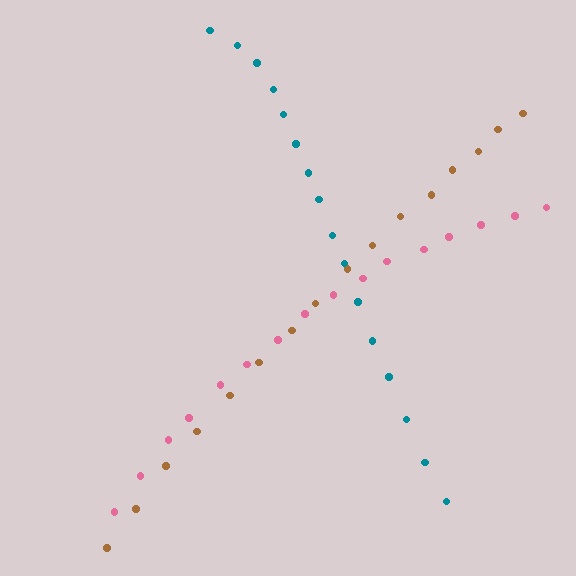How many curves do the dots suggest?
There are 3 distinct paths.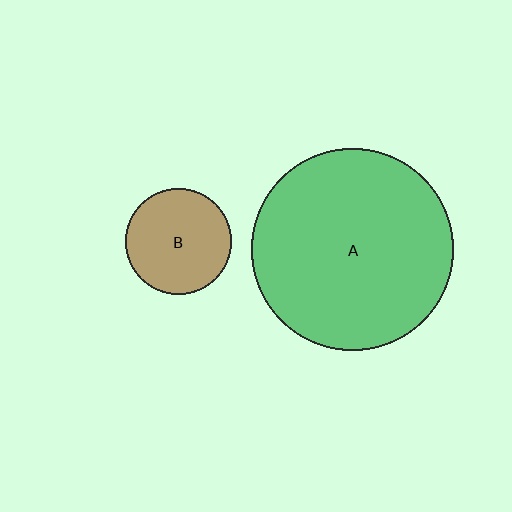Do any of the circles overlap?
No, none of the circles overlap.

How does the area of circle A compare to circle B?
Approximately 3.6 times.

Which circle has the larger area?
Circle A (green).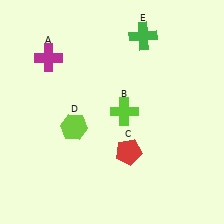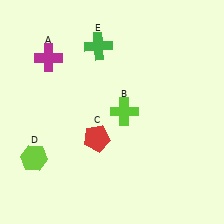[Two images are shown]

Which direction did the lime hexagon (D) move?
The lime hexagon (D) moved left.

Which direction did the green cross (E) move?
The green cross (E) moved left.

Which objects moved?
The objects that moved are: the red pentagon (C), the lime hexagon (D), the green cross (E).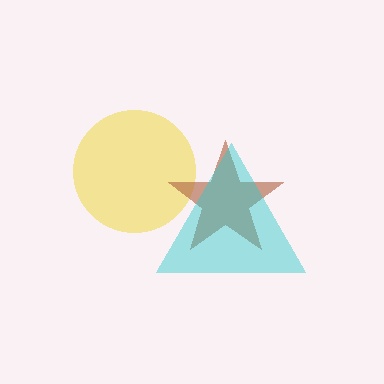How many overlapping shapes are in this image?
There are 3 overlapping shapes in the image.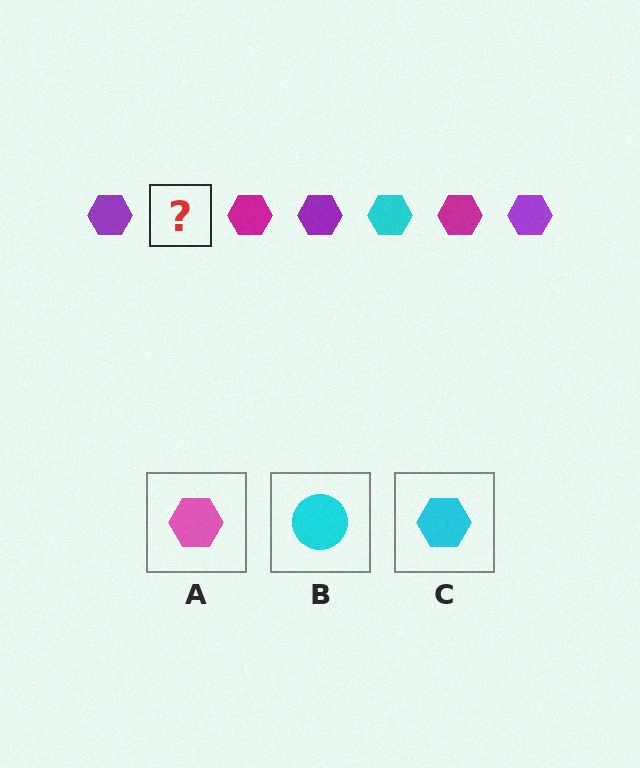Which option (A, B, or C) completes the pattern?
C.